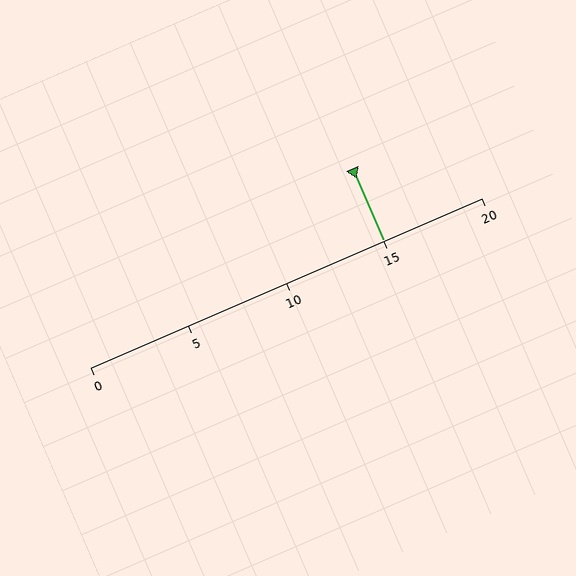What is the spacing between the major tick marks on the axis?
The major ticks are spaced 5 apart.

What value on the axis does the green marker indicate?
The marker indicates approximately 15.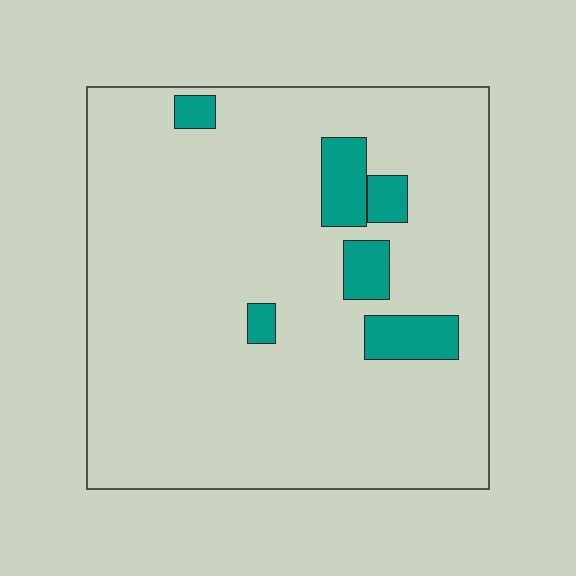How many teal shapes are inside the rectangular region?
6.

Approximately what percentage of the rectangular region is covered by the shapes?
Approximately 10%.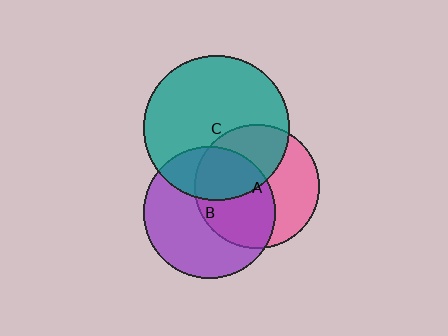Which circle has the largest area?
Circle C (teal).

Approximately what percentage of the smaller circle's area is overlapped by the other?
Approximately 40%.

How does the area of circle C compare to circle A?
Approximately 1.4 times.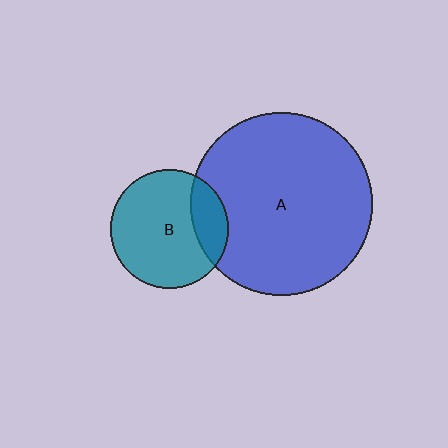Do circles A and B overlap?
Yes.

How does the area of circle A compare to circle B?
Approximately 2.4 times.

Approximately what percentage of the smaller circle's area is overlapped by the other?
Approximately 20%.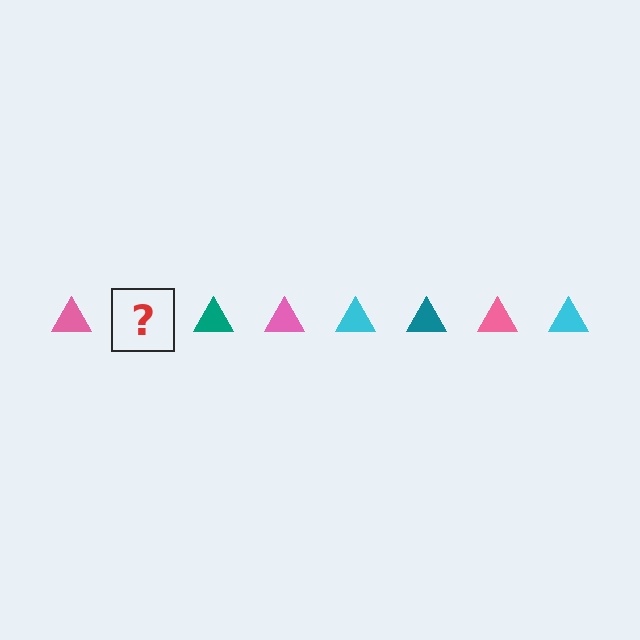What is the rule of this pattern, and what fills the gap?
The rule is that the pattern cycles through pink, cyan, teal triangles. The gap should be filled with a cyan triangle.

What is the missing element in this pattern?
The missing element is a cyan triangle.